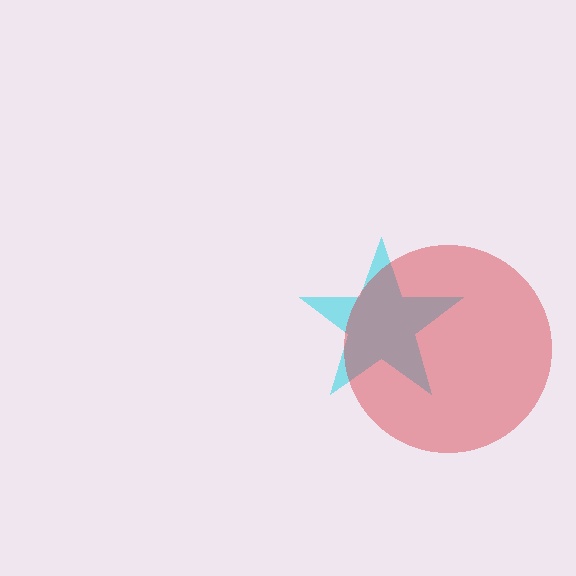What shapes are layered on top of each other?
The layered shapes are: a cyan star, a red circle.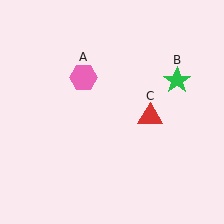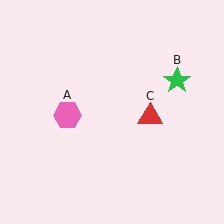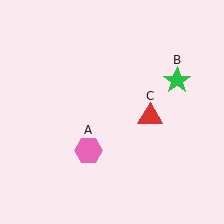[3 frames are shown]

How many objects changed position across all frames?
1 object changed position: pink hexagon (object A).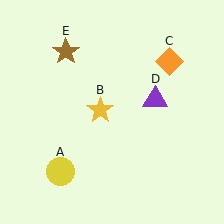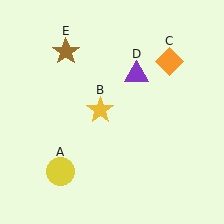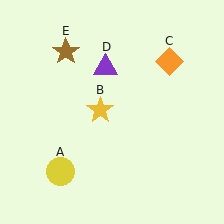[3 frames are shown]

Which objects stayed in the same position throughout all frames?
Yellow circle (object A) and yellow star (object B) and orange diamond (object C) and brown star (object E) remained stationary.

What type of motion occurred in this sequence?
The purple triangle (object D) rotated counterclockwise around the center of the scene.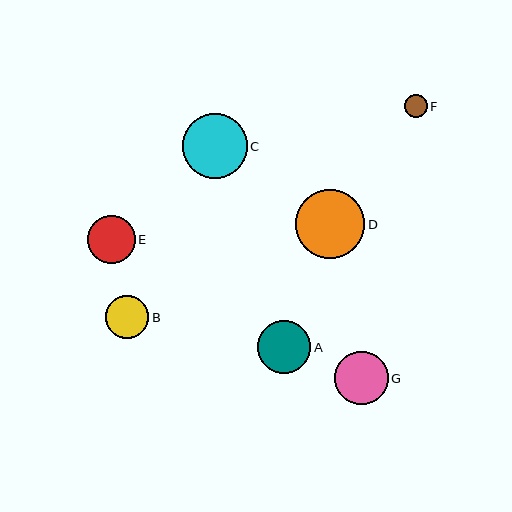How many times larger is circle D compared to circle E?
Circle D is approximately 1.5 times the size of circle E.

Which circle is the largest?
Circle D is the largest with a size of approximately 69 pixels.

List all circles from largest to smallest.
From largest to smallest: D, C, A, G, E, B, F.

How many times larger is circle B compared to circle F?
Circle B is approximately 1.9 times the size of circle F.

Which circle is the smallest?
Circle F is the smallest with a size of approximately 23 pixels.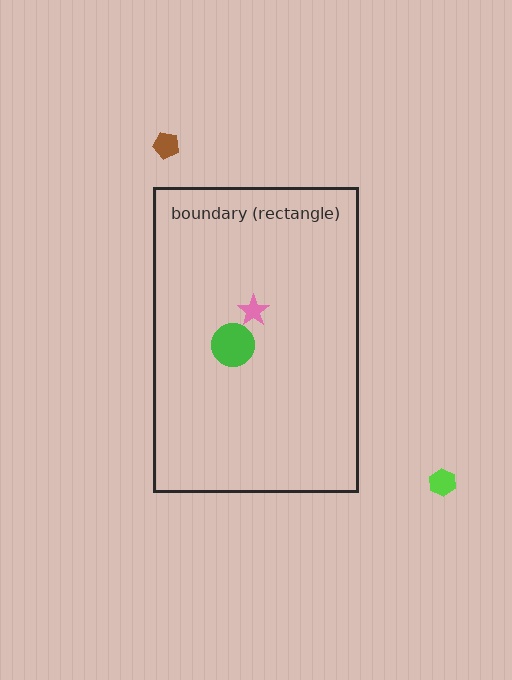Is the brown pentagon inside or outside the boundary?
Outside.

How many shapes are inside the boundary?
2 inside, 2 outside.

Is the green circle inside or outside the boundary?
Inside.